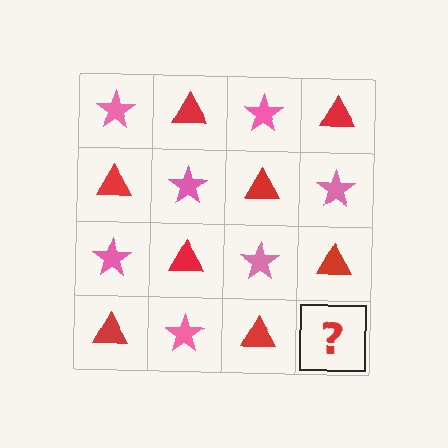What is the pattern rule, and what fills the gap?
The rule is that it alternates pink star and red triangle in a checkerboard pattern. The gap should be filled with a pink star.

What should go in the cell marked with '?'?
The missing cell should contain a pink star.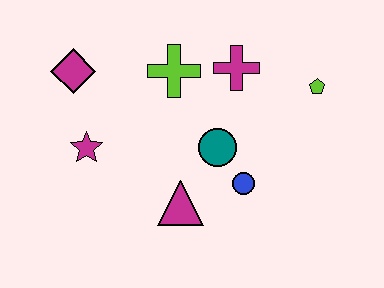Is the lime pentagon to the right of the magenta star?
Yes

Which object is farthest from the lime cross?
The lime pentagon is farthest from the lime cross.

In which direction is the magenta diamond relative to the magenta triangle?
The magenta diamond is above the magenta triangle.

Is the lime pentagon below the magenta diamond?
Yes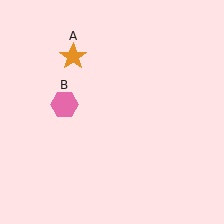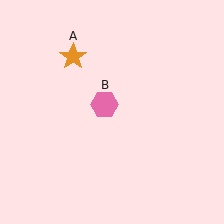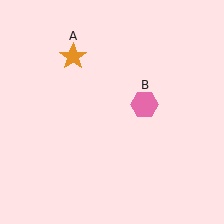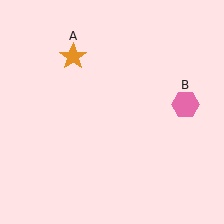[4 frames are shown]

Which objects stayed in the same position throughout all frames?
Orange star (object A) remained stationary.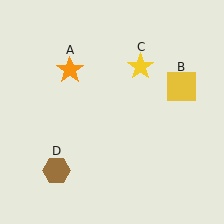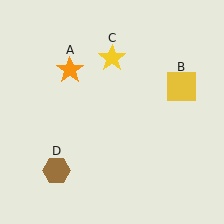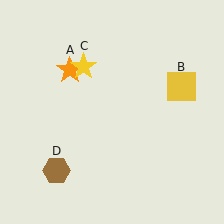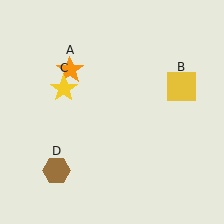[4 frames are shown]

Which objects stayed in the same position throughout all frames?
Orange star (object A) and yellow square (object B) and brown hexagon (object D) remained stationary.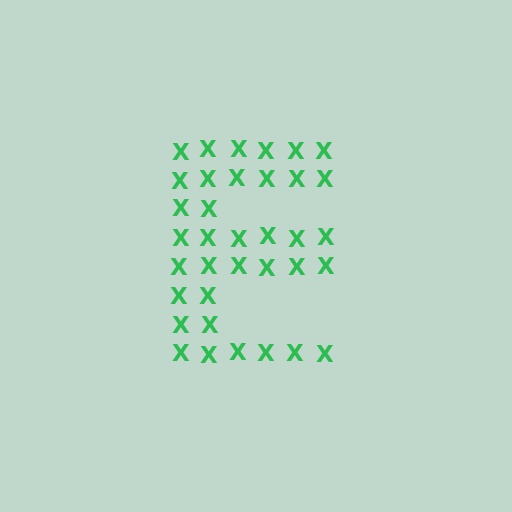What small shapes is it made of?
It is made of small letter X's.